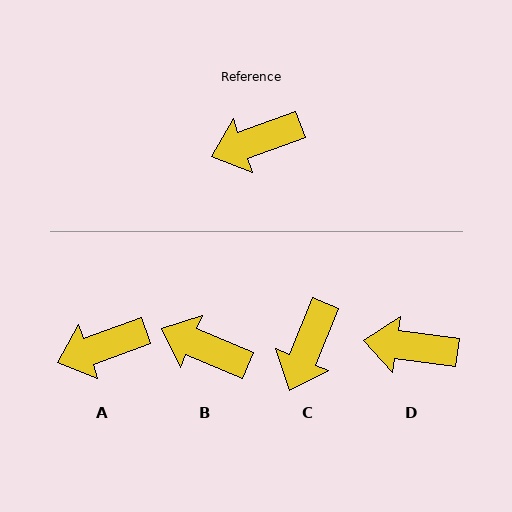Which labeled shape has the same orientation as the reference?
A.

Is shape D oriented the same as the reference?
No, it is off by about 27 degrees.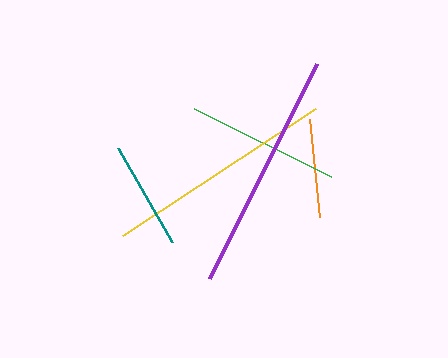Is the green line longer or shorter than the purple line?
The purple line is longer than the green line.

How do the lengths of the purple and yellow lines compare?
The purple and yellow lines are approximately the same length.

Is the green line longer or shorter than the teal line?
The green line is longer than the teal line.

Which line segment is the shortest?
The orange line is the shortest at approximately 98 pixels.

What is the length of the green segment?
The green segment is approximately 153 pixels long.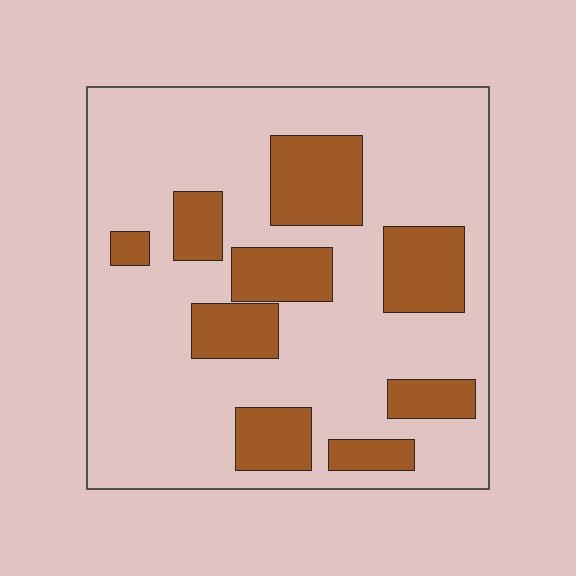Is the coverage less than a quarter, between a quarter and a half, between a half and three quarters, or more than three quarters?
Between a quarter and a half.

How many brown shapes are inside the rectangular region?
9.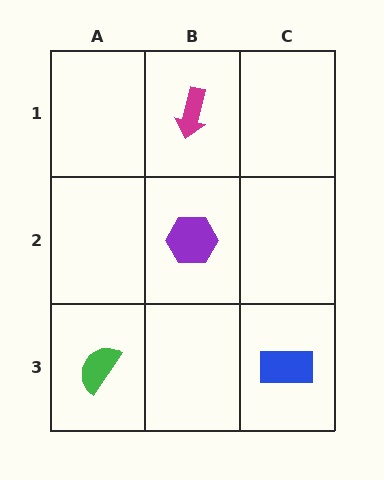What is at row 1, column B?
A magenta arrow.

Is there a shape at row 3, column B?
No, that cell is empty.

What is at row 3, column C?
A blue rectangle.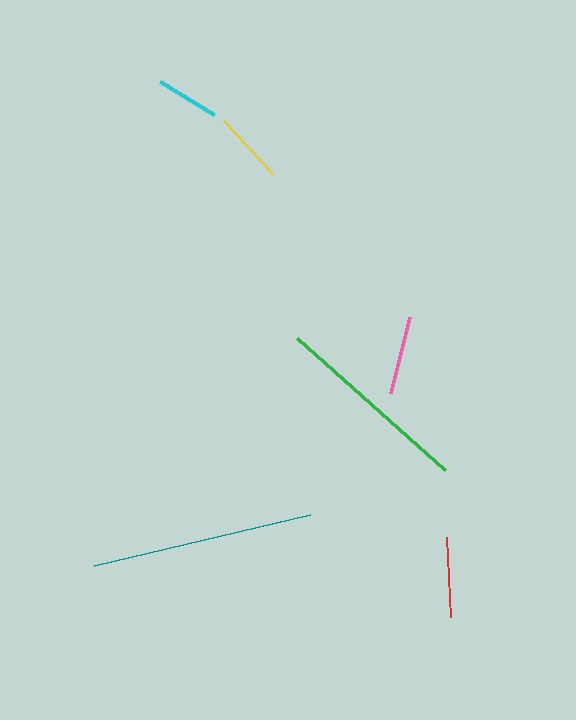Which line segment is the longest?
The teal line is the longest at approximately 222 pixels.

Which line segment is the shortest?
The cyan line is the shortest at approximately 64 pixels.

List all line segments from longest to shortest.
From longest to shortest: teal, green, red, pink, yellow, cyan.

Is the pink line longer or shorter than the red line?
The red line is longer than the pink line.